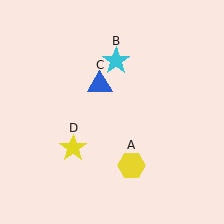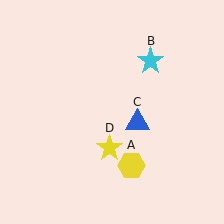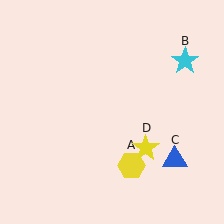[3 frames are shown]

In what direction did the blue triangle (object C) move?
The blue triangle (object C) moved down and to the right.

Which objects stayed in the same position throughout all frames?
Yellow hexagon (object A) remained stationary.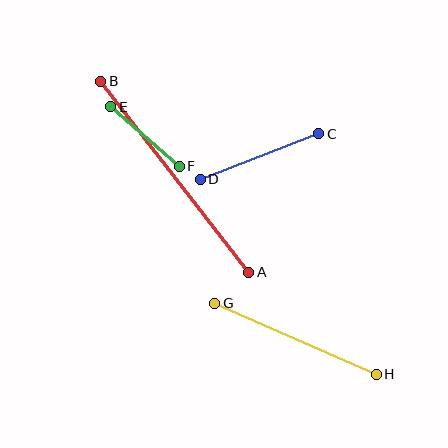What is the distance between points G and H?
The distance is approximately 177 pixels.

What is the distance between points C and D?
The distance is approximately 127 pixels.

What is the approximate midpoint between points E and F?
The midpoint is at approximately (145, 136) pixels.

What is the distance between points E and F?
The distance is approximately 91 pixels.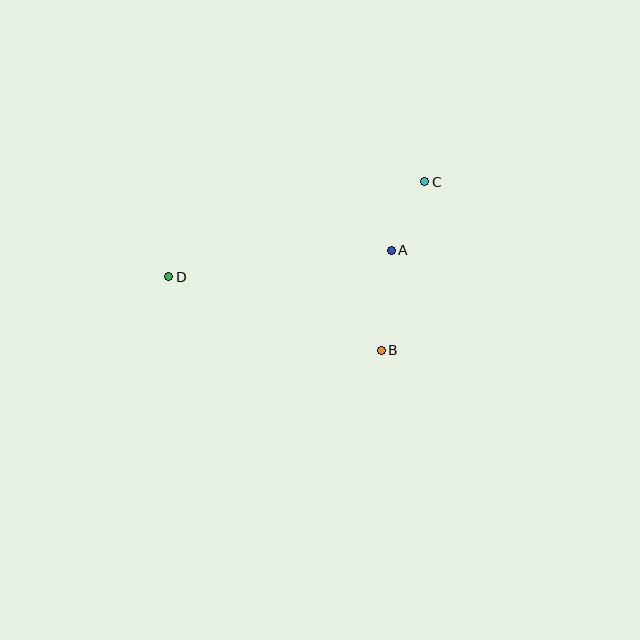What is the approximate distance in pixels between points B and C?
The distance between B and C is approximately 174 pixels.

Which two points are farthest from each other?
Points C and D are farthest from each other.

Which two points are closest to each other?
Points A and C are closest to each other.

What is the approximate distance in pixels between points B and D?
The distance between B and D is approximately 225 pixels.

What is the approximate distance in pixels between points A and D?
The distance between A and D is approximately 224 pixels.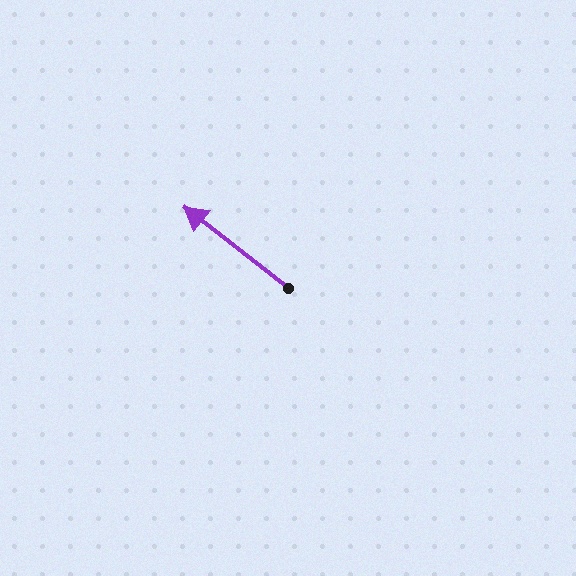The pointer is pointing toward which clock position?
Roughly 10 o'clock.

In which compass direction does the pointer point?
Northwest.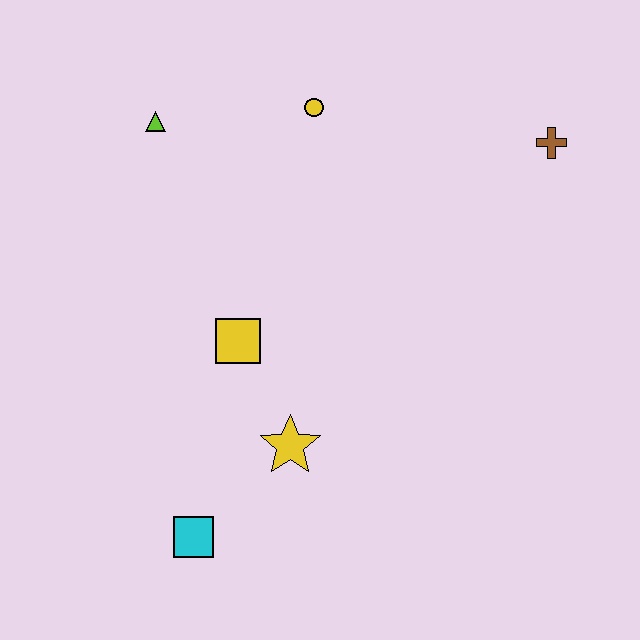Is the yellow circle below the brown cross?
No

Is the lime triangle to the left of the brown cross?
Yes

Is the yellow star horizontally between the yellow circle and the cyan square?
Yes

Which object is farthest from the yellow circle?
The cyan square is farthest from the yellow circle.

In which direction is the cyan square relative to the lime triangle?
The cyan square is below the lime triangle.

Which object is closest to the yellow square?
The yellow star is closest to the yellow square.